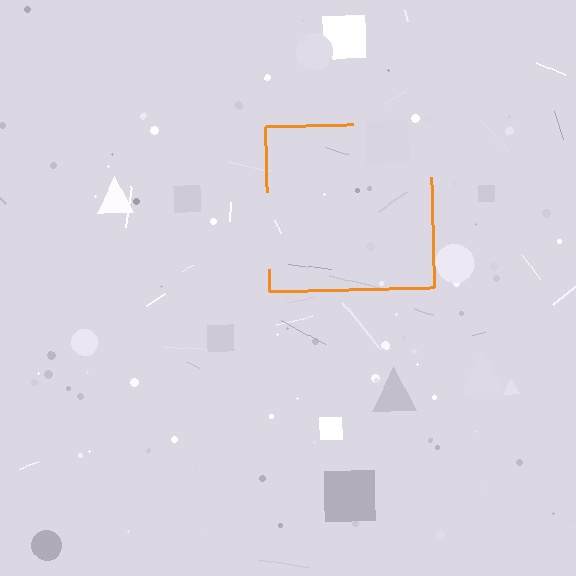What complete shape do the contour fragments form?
The contour fragments form a square.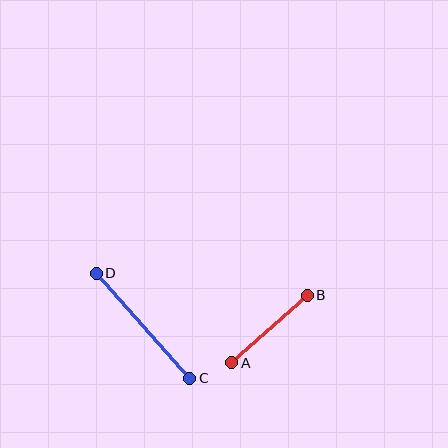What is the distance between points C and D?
The distance is approximately 140 pixels.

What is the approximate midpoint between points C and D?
The midpoint is at approximately (143, 326) pixels.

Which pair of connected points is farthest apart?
Points C and D are farthest apart.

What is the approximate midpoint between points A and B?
The midpoint is at approximately (269, 329) pixels.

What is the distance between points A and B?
The distance is approximately 101 pixels.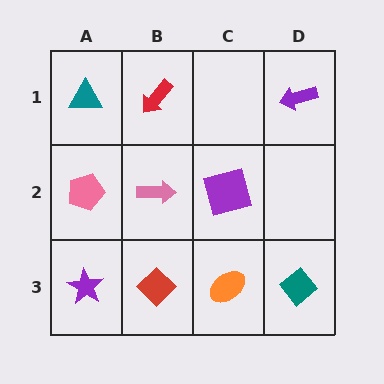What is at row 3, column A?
A purple star.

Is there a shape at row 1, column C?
No, that cell is empty.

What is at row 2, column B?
A pink arrow.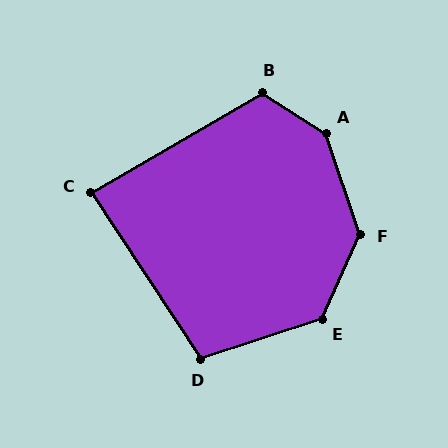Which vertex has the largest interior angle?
A, at approximately 141 degrees.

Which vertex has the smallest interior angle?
C, at approximately 87 degrees.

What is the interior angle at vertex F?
Approximately 137 degrees (obtuse).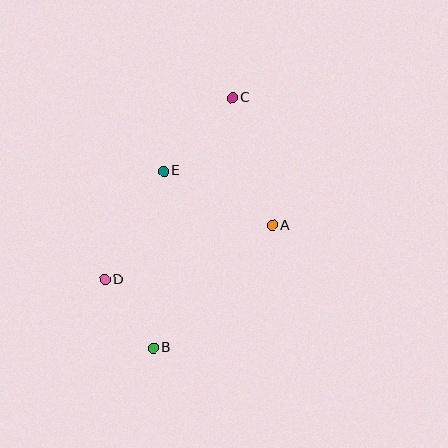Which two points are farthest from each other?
Points B and C are farthest from each other.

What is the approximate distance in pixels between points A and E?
The distance between A and E is approximately 121 pixels.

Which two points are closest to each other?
Points B and D are closest to each other.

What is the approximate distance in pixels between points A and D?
The distance between A and D is approximately 176 pixels.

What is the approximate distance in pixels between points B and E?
The distance between B and E is approximately 177 pixels.